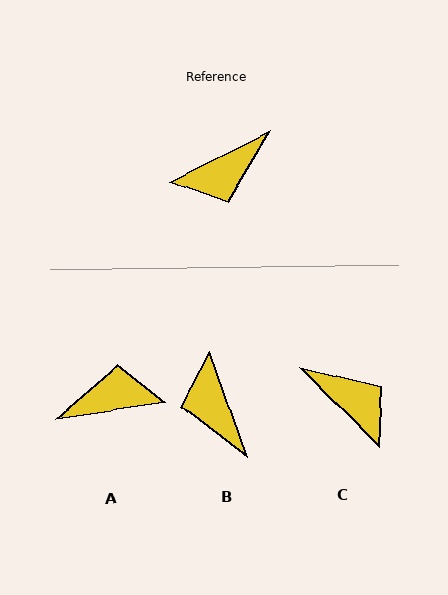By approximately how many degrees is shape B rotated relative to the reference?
Approximately 97 degrees clockwise.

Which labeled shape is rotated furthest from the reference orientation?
A, about 162 degrees away.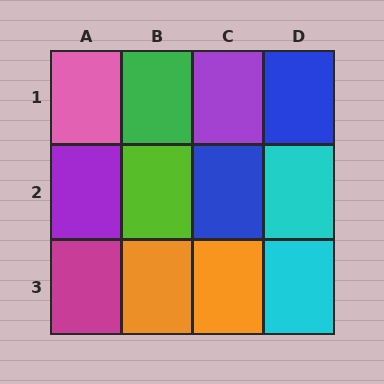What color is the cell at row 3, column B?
Orange.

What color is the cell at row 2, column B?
Lime.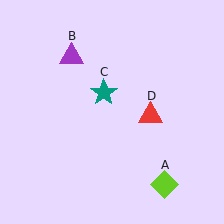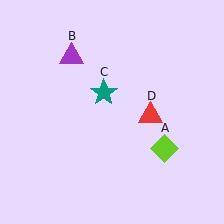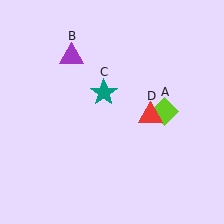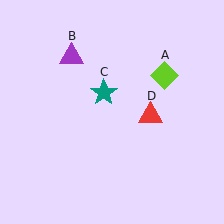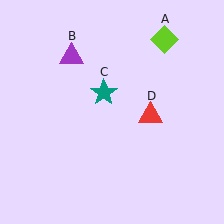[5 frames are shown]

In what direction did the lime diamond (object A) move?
The lime diamond (object A) moved up.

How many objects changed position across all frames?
1 object changed position: lime diamond (object A).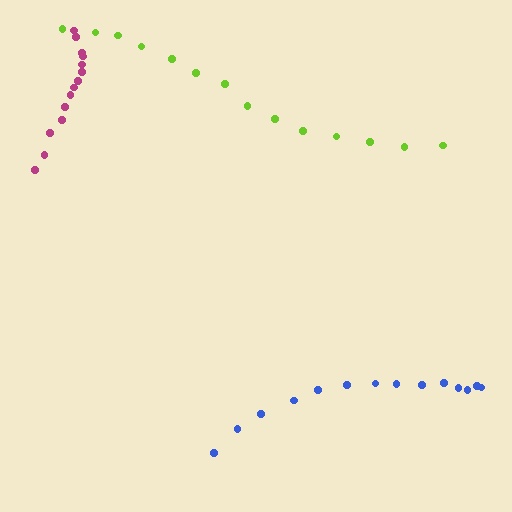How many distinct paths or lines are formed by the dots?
There are 3 distinct paths.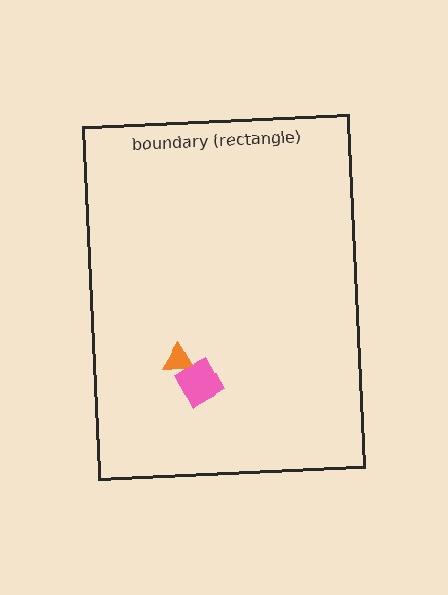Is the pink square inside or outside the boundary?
Inside.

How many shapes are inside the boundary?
2 inside, 0 outside.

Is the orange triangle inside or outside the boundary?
Inside.